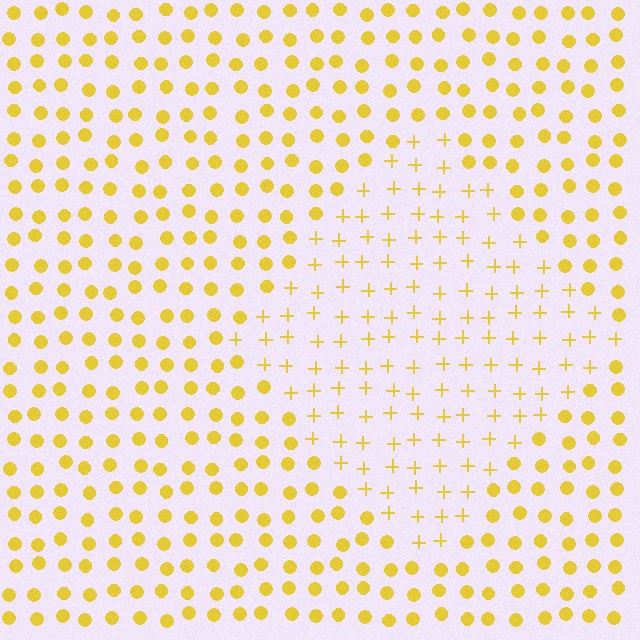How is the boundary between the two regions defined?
The boundary is defined by a change in element shape: plus signs inside vs. circles outside. All elements share the same color and spacing.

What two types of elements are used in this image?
The image uses plus signs inside the diamond region and circles outside it.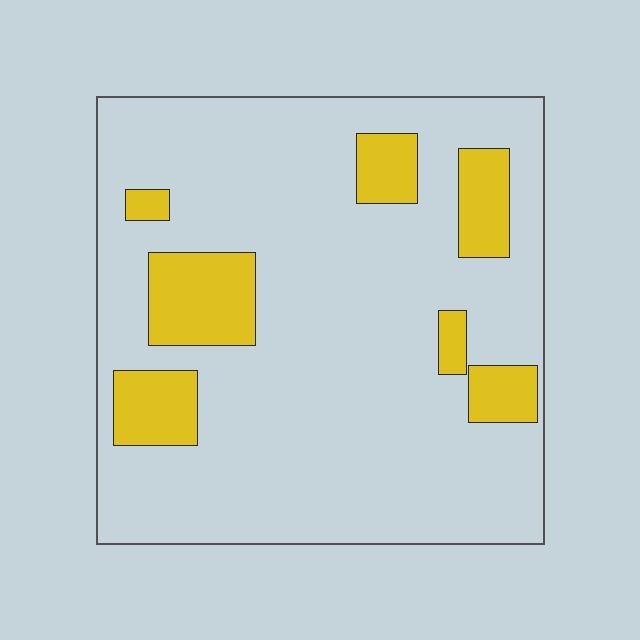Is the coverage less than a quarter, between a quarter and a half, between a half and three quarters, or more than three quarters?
Less than a quarter.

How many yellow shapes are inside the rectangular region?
7.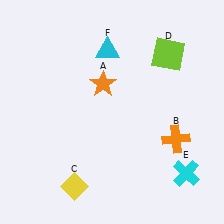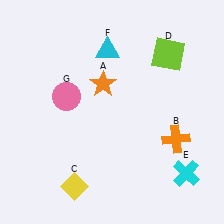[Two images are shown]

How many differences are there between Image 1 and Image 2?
There is 1 difference between the two images.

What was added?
A pink circle (G) was added in Image 2.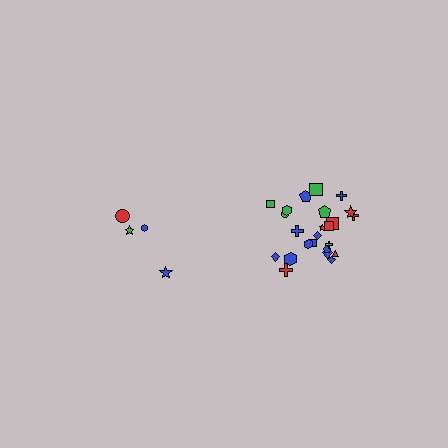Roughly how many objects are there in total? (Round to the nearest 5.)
Roughly 30 objects in total.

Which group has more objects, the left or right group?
The right group.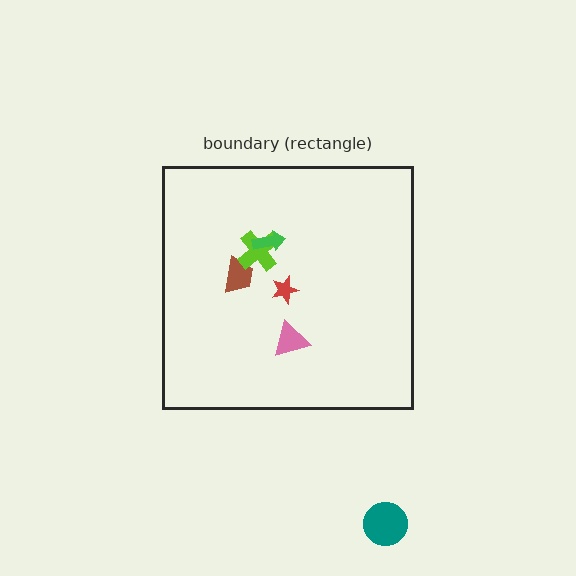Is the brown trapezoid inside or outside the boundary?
Inside.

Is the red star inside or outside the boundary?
Inside.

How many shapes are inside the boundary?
5 inside, 1 outside.